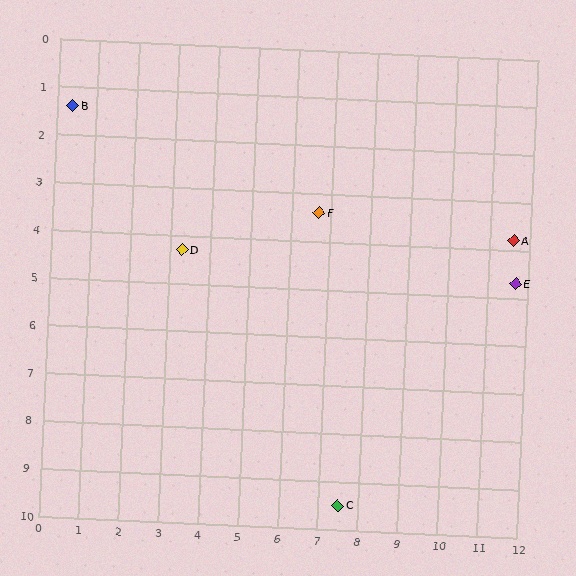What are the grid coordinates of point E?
Point E is at approximately (11.7, 4.7).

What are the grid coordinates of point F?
Point F is at approximately (6.7, 3.4).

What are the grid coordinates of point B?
Point B is at approximately (0.4, 1.4).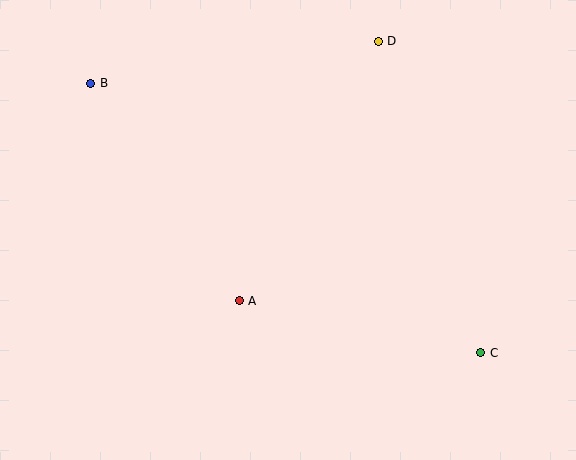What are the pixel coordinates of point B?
Point B is at (91, 83).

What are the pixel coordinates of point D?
Point D is at (378, 41).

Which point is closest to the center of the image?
Point A at (239, 301) is closest to the center.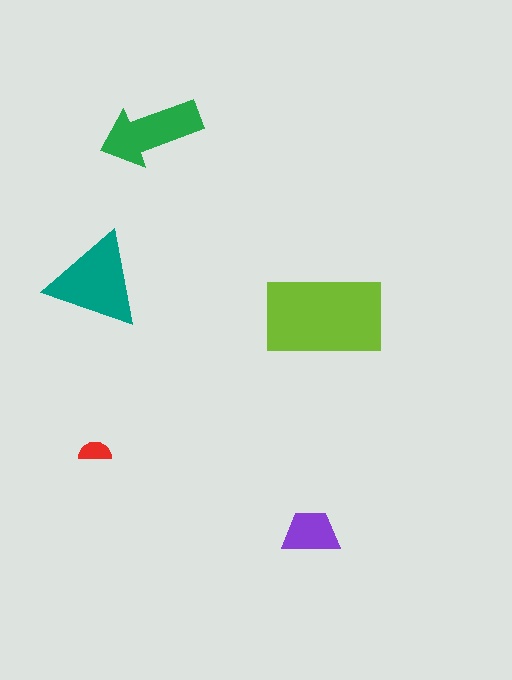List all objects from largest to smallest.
The lime rectangle, the teal triangle, the green arrow, the purple trapezoid, the red semicircle.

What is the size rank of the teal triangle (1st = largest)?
2nd.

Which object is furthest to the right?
The lime rectangle is rightmost.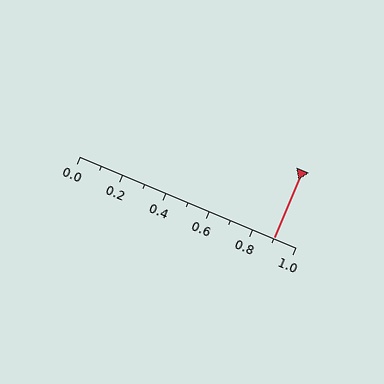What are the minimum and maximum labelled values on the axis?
The axis runs from 0.0 to 1.0.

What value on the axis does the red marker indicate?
The marker indicates approximately 0.9.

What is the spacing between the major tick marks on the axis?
The major ticks are spaced 0.2 apart.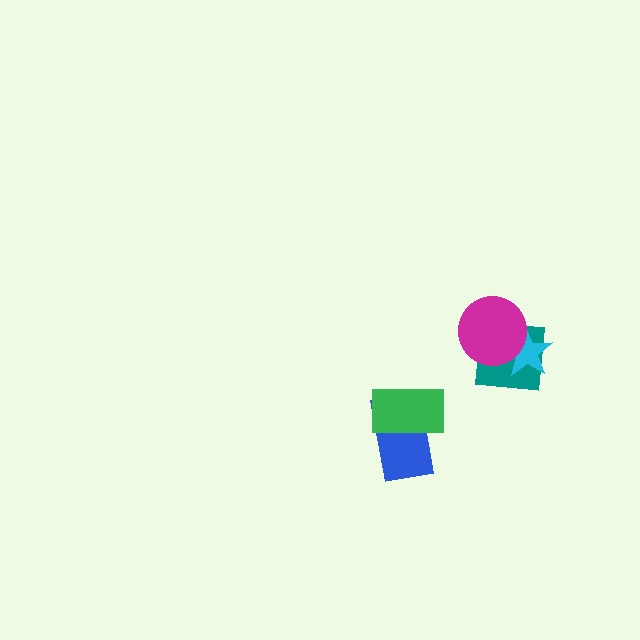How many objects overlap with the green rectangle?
1 object overlaps with the green rectangle.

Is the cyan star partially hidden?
Yes, it is partially covered by another shape.